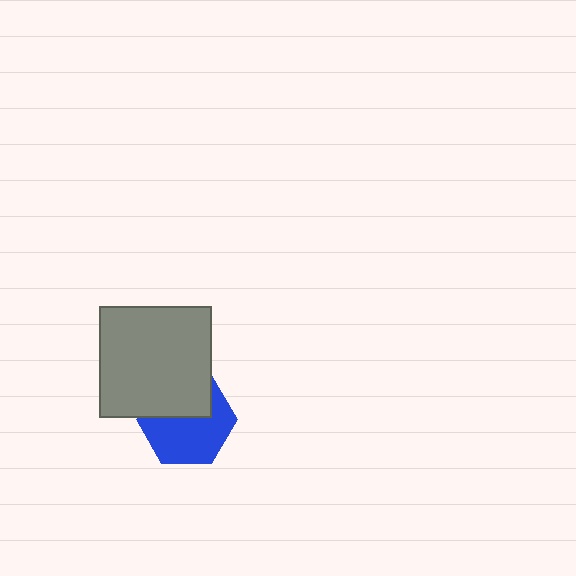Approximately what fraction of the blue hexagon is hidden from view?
Roughly 39% of the blue hexagon is hidden behind the gray square.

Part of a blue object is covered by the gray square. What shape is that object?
It is a hexagon.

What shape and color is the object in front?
The object in front is a gray square.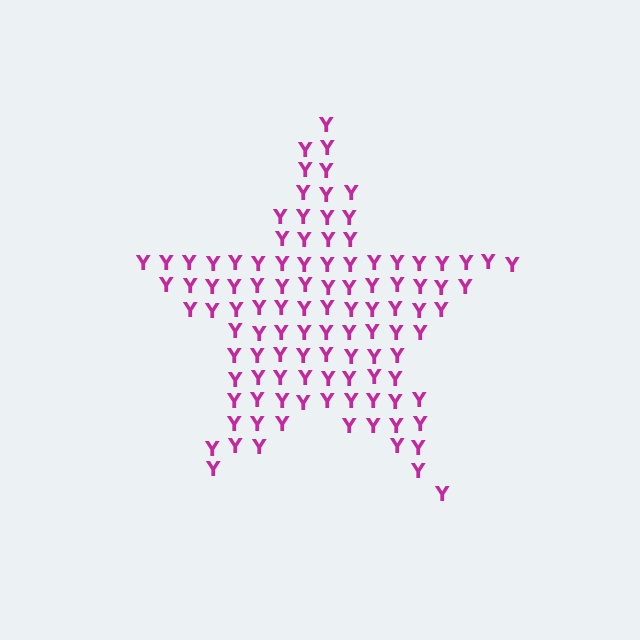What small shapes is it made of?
It is made of small letter Y's.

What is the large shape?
The large shape is a star.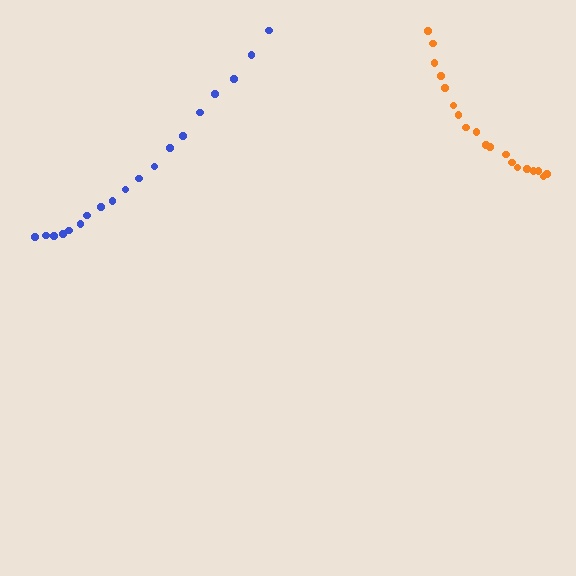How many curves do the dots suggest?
There are 2 distinct paths.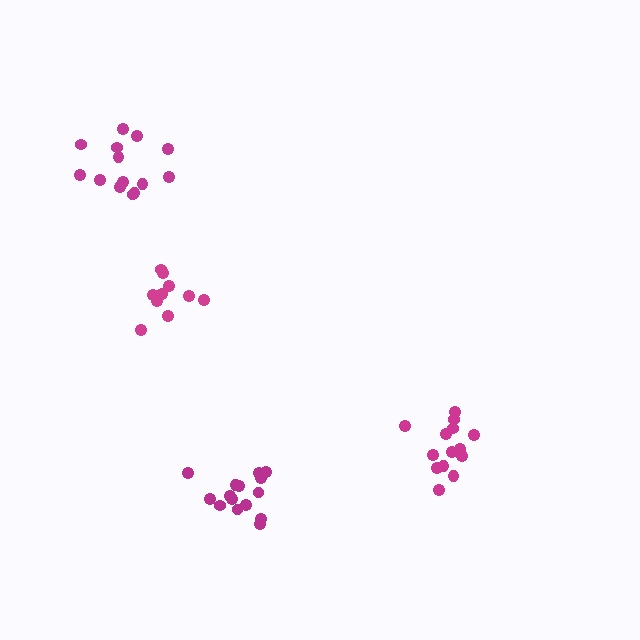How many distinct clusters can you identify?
There are 4 distinct clusters.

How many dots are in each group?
Group 1: 10 dots, Group 2: 14 dots, Group 3: 14 dots, Group 4: 15 dots (53 total).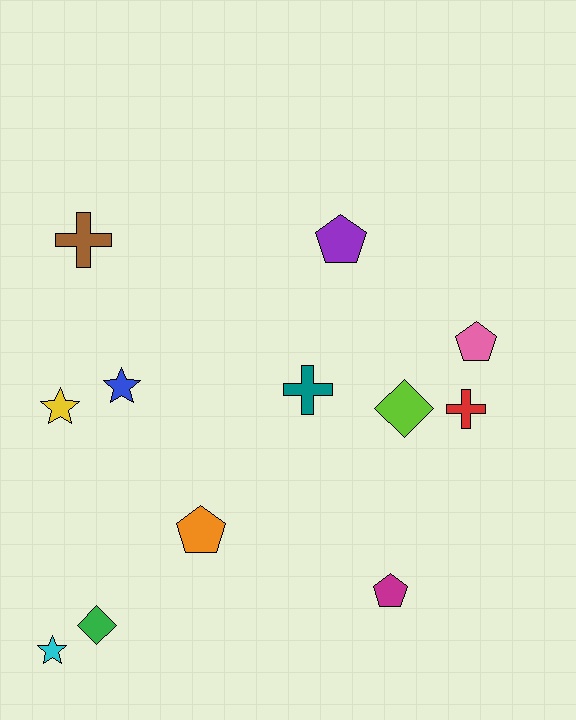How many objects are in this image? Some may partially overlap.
There are 12 objects.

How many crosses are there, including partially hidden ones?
There are 3 crosses.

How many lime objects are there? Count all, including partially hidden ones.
There is 1 lime object.